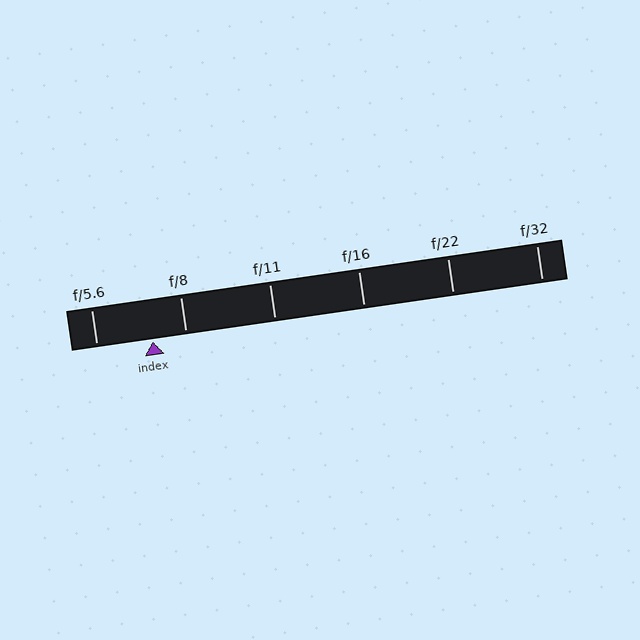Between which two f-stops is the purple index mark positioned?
The index mark is between f/5.6 and f/8.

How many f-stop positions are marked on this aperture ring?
There are 6 f-stop positions marked.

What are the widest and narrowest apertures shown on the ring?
The widest aperture shown is f/5.6 and the narrowest is f/32.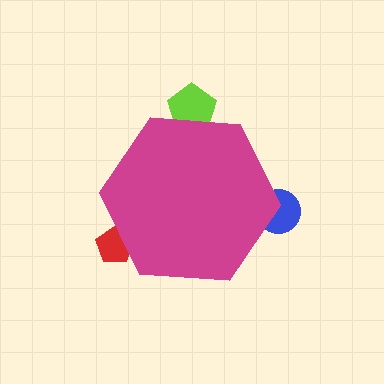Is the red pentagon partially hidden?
Yes, the red pentagon is partially hidden behind the magenta hexagon.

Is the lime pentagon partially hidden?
Yes, the lime pentagon is partially hidden behind the magenta hexagon.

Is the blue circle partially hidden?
Yes, the blue circle is partially hidden behind the magenta hexagon.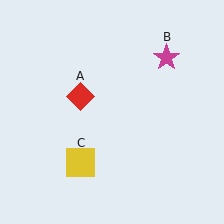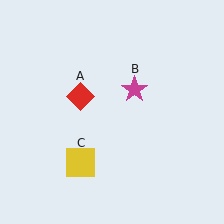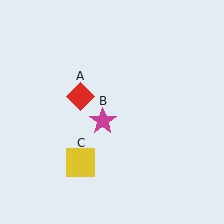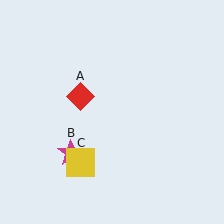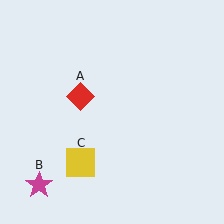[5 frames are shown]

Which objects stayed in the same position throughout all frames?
Red diamond (object A) and yellow square (object C) remained stationary.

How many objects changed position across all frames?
1 object changed position: magenta star (object B).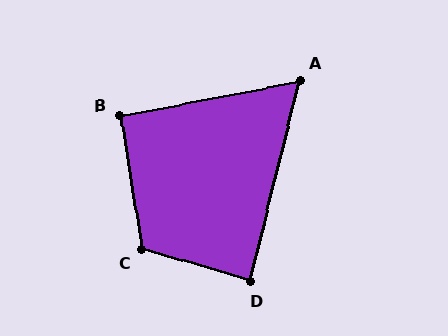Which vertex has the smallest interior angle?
A, at approximately 65 degrees.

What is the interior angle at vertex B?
Approximately 92 degrees (approximately right).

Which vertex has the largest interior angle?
C, at approximately 115 degrees.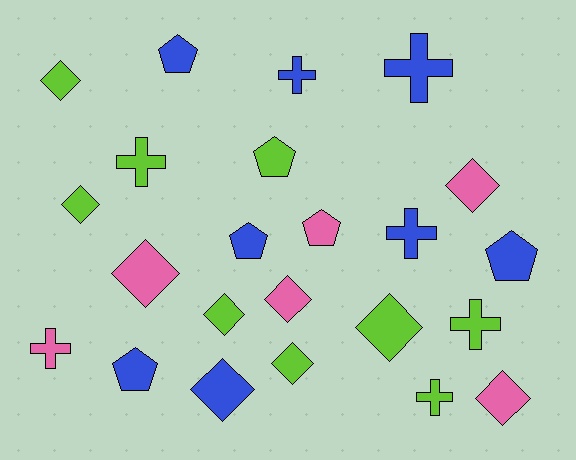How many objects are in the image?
There are 23 objects.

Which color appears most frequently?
Lime, with 9 objects.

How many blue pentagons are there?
There are 4 blue pentagons.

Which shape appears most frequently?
Diamond, with 10 objects.